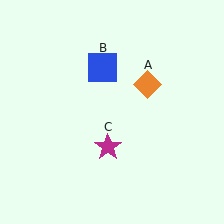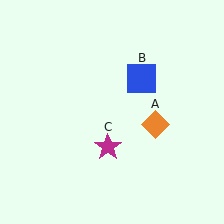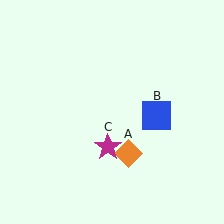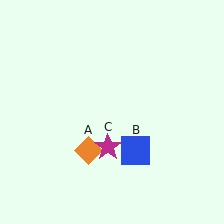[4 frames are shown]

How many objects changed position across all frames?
2 objects changed position: orange diamond (object A), blue square (object B).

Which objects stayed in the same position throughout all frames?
Magenta star (object C) remained stationary.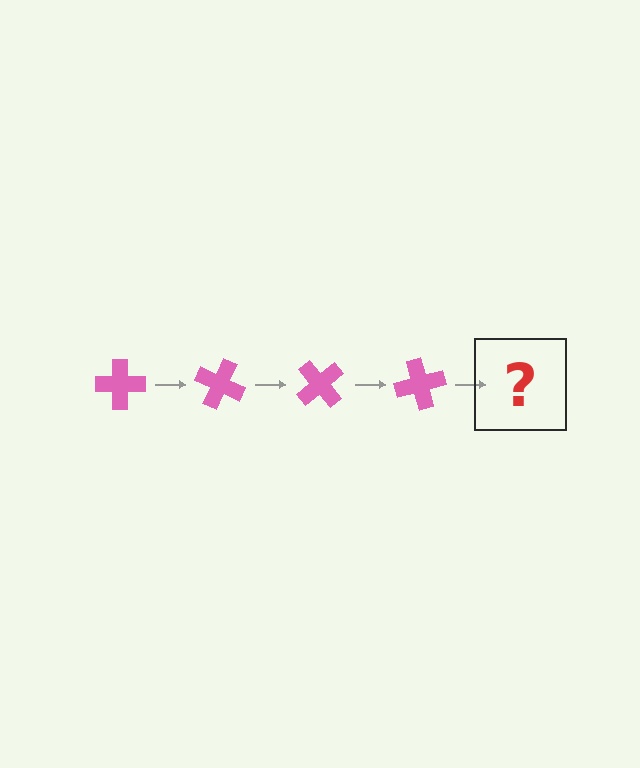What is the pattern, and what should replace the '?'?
The pattern is that the cross rotates 25 degrees each step. The '?' should be a pink cross rotated 100 degrees.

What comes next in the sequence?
The next element should be a pink cross rotated 100 degrees.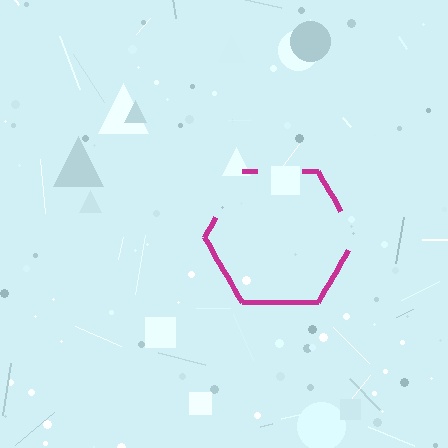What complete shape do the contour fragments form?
The contour fragments form a hexagon.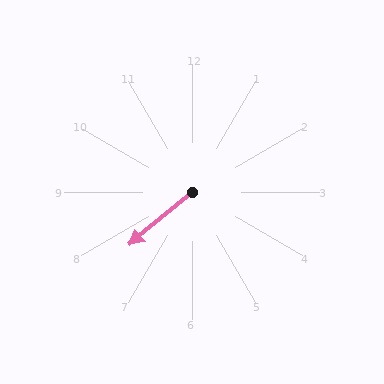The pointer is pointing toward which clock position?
Roughly 8 o'clock.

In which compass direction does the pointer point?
Southwest.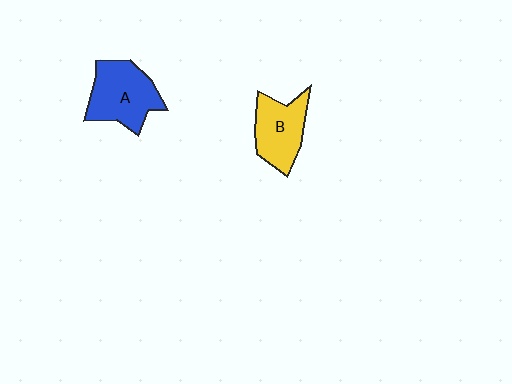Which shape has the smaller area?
Shape B (yellow).